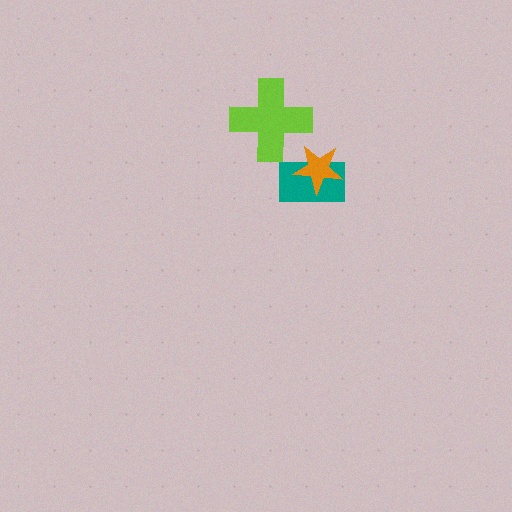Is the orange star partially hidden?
No, no other shape covers it.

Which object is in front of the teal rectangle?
The orange star is in front of the teal rectangle.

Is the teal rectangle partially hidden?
Yes, it is partially covered by another shape.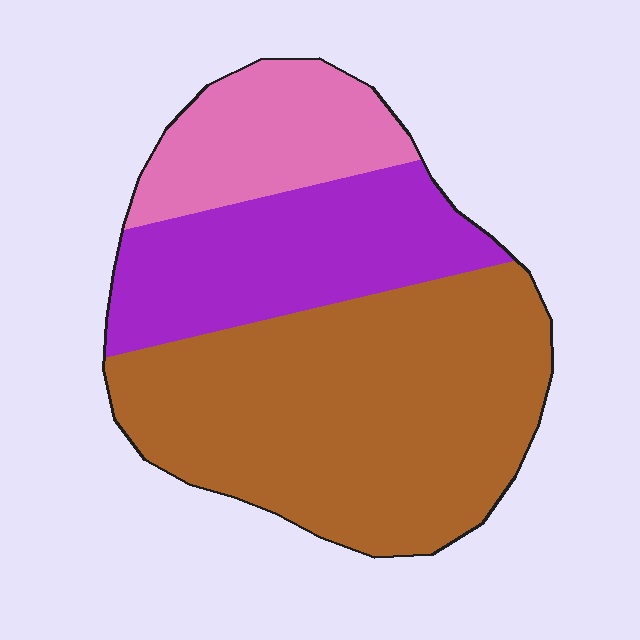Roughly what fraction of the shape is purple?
Purple covers roughly 25% of the shape.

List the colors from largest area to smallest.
From largest to smallest: brown, purple, pink.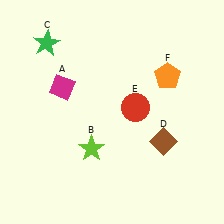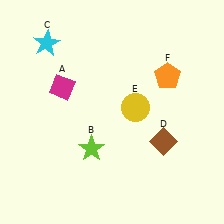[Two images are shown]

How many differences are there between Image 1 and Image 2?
There are 2 differences between the two images.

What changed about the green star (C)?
In Image 1, C is green. In Image 2, it changed to cyan.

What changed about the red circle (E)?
In Image 1, E is red. In Image 2, it changed to yellow.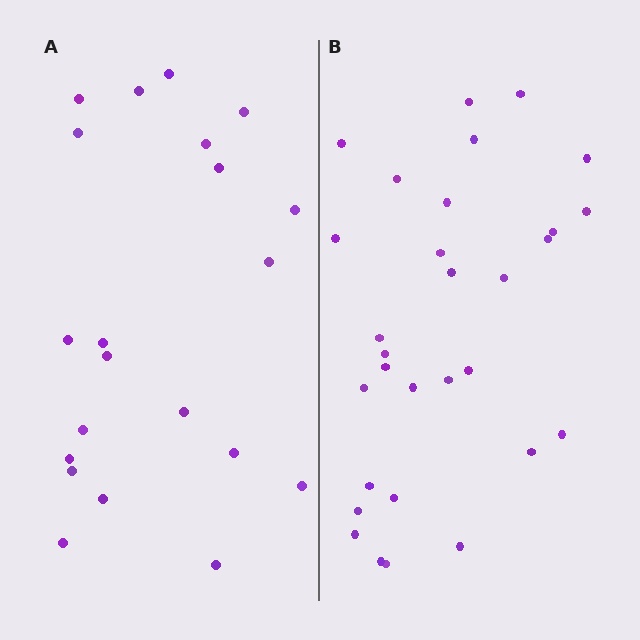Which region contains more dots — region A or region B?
Region B (the right region) has more dots.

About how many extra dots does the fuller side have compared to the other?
Region B has roughly 8 or so more dots than region A.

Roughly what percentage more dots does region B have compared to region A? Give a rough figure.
About 45% more.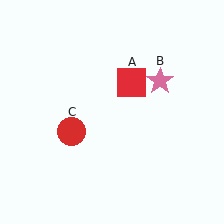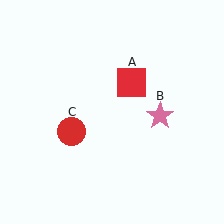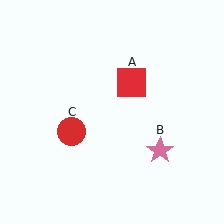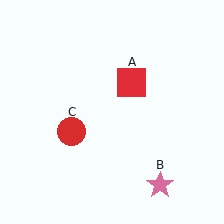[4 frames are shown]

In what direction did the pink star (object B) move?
The pink star (object B) moved down.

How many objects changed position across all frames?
1 object changed position: pink star (object B).